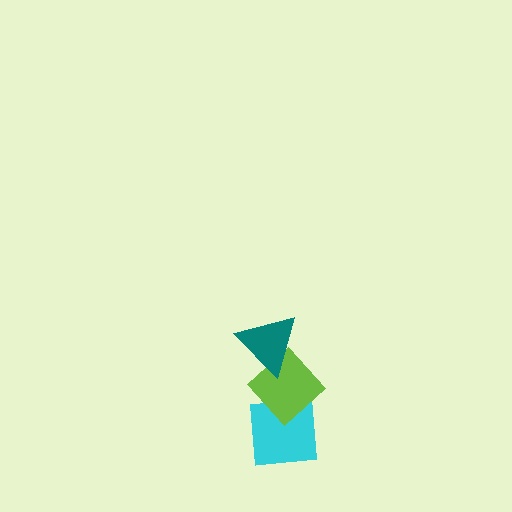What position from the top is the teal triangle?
The teal triangle is 1st from the top.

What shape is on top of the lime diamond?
The teal triangle is on top of the lime diamond.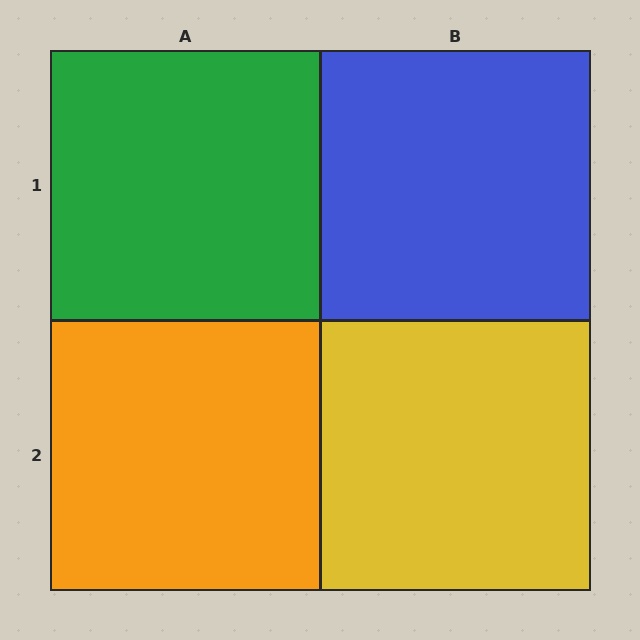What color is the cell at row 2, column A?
Orange.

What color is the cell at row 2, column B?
Yellow.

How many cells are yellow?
1 cell is yellow.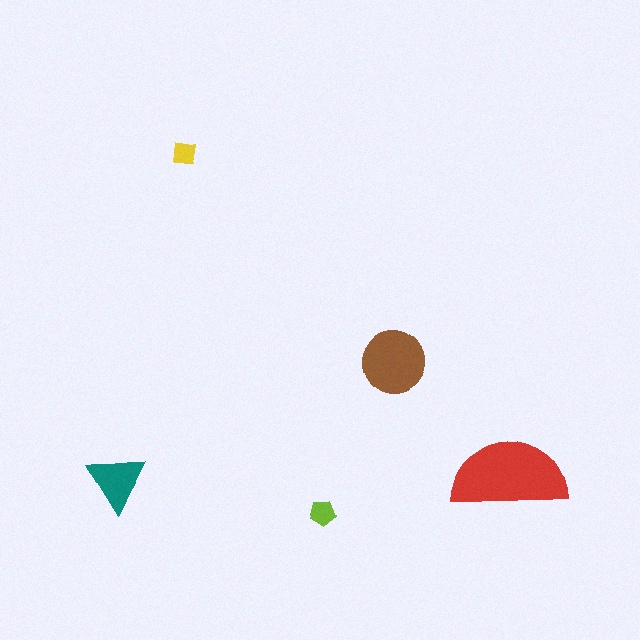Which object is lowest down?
The lime pentagon is bottommost.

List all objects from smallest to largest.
The yellow square, the lime pentagon, the teal triangle, the brown circle, the red semicircle.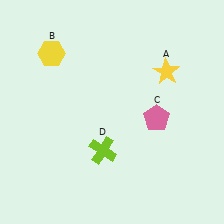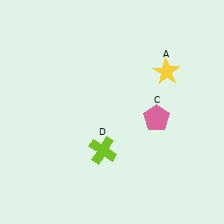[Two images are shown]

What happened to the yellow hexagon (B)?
The yellow hexagon (B) was removed in Image 2. It was in the top-left area of Image 1.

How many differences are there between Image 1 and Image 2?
There is 1 difference between the two images.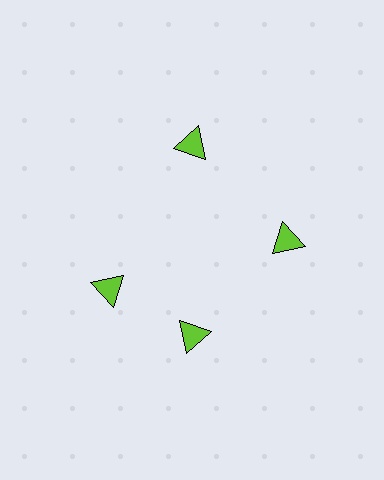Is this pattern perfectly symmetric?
No. The 4 lime triangles are arranged in a ring, but one element near the 9 o'clock position is rotated out of alignment along the ring, breaking the 4-fold rotational symmetry.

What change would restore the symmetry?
The symmetry would be restored by rotating it back into even spacing with its neighbors so that all 4 triangles sit at equal angles and equal distance from the center.